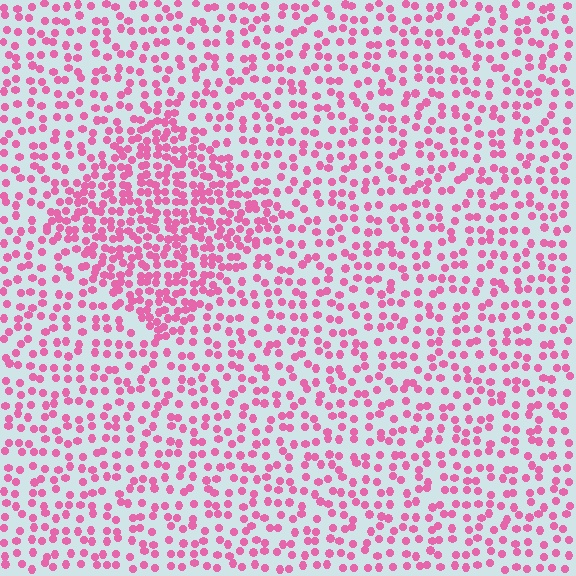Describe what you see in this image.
The image contains small pink elements arranged at two different densities. A diamond-shaped region is visible where the elements are more densely packed than the surrounding area.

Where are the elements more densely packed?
The elements are more densely packed inside the diamond boundary.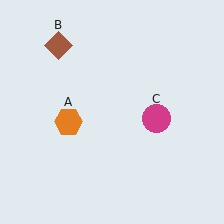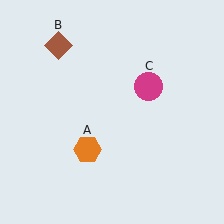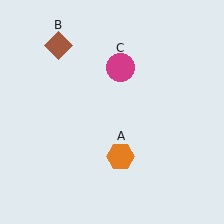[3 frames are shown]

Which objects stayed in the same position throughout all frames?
Brown diamond (object B) remained stationary.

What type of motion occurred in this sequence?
The orange hexagon (object A), magenta circle (object C) rotated counterclockwise around the center of the scene.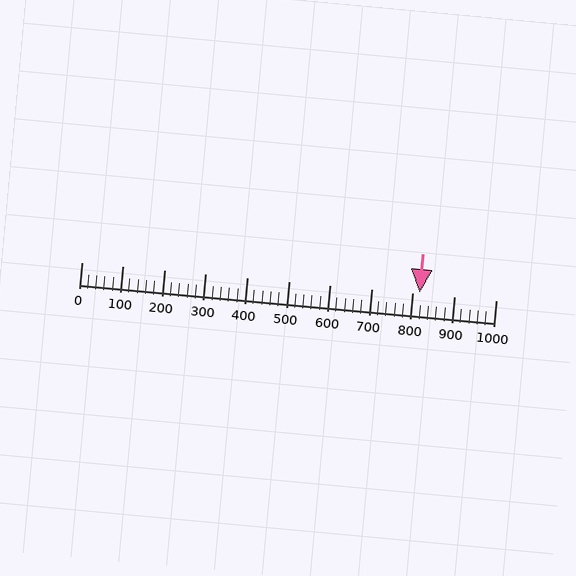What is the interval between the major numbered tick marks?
The major tick marks are spaced 100 units apart.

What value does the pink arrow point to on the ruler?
The pink arrow points to approximately 815.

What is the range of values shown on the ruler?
The ruler shows values from 0 to 1000.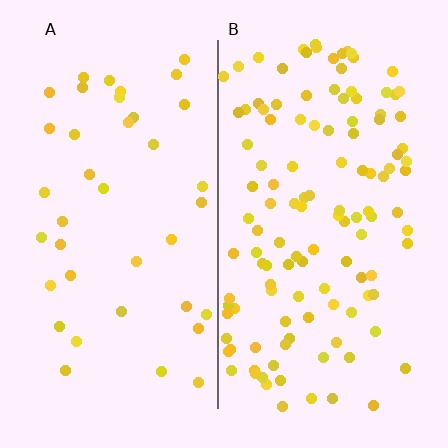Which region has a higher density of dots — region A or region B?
B (the right).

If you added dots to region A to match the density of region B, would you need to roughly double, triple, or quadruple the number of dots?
Approximately triple.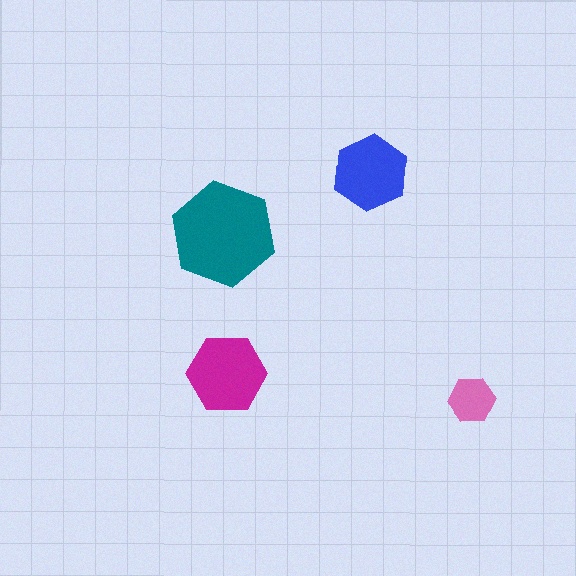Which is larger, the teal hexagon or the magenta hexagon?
The teal one.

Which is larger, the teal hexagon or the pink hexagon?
The teal one.